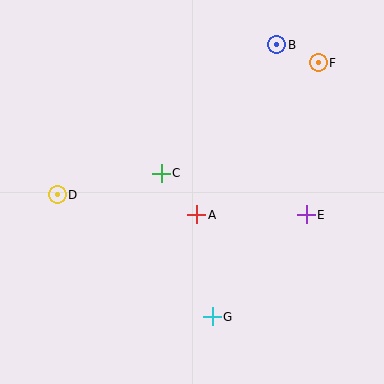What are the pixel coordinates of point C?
Point C is at (161, 173).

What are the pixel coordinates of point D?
Point D is at (57, 195).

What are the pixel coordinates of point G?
Point G is at (212, 317).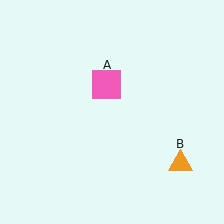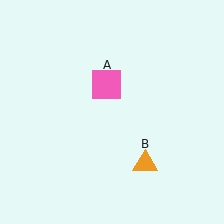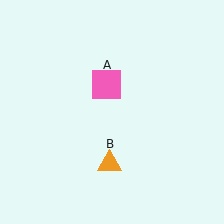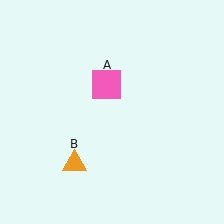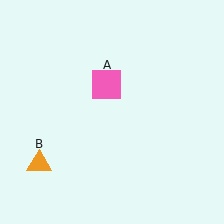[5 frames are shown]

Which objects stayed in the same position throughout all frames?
Pink square (object A) remained stationary.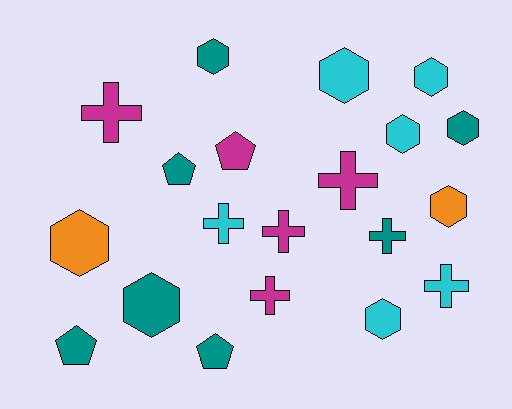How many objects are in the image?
There are 20 objects.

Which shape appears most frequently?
Hexagon, with 9 objects.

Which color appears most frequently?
Teal, with 7 objects.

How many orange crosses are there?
There are no orange crosses.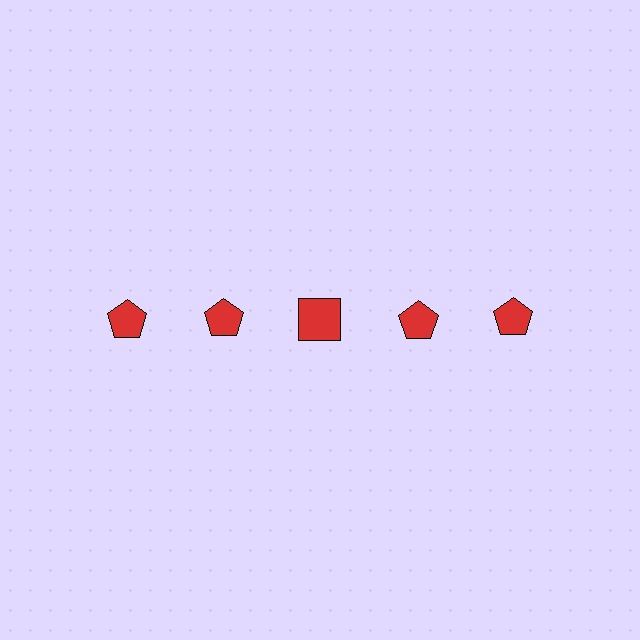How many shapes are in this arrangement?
There are 5 shapes arranged in a grid pattern.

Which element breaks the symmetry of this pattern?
The red square in the top row, center column breaks the symmetry. All other shapes are red pentagons.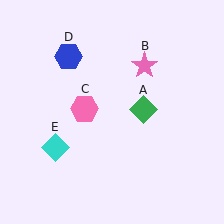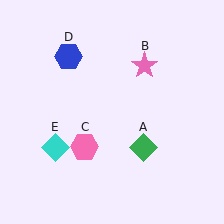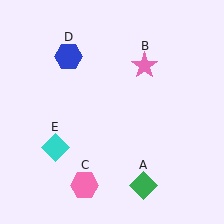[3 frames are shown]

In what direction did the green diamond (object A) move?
The green diamond (object A) moved down.